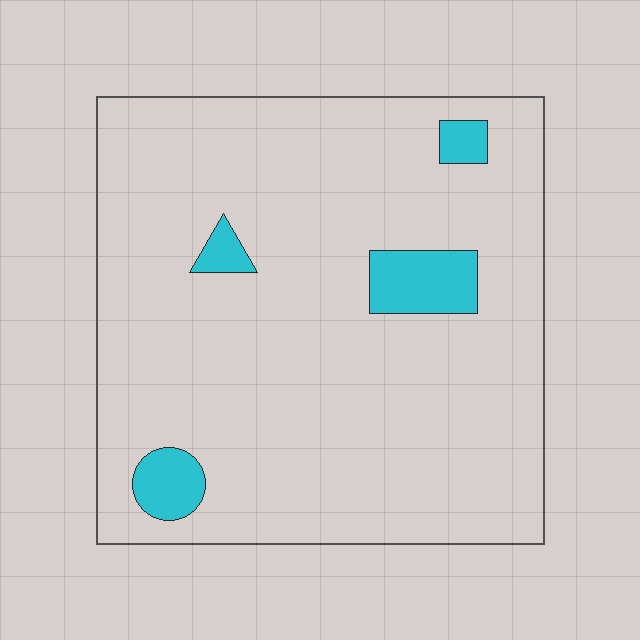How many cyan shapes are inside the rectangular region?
4.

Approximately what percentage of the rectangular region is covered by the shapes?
Approximately 10%.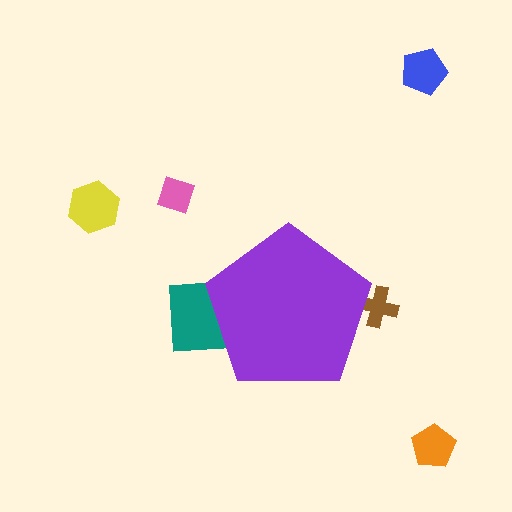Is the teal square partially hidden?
Yes, the teal square is partially hidden behind the purple pentagon.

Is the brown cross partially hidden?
Yes, the brown cross is partially hidden behind the purple pentagon.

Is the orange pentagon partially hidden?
No, the orange pentagon is fully visible.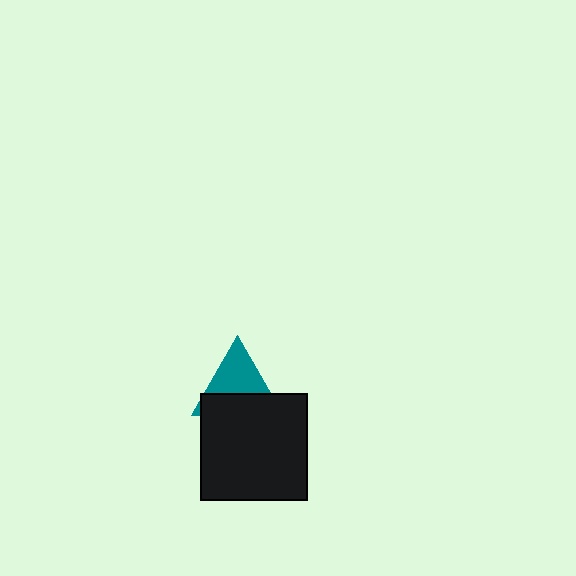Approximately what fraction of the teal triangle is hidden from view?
Roughly 45% of the teal triangle is hidden behind the black square.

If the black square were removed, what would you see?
You would see the complete teal triangle.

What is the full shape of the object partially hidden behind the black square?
The partially hidden object is a teal triangle.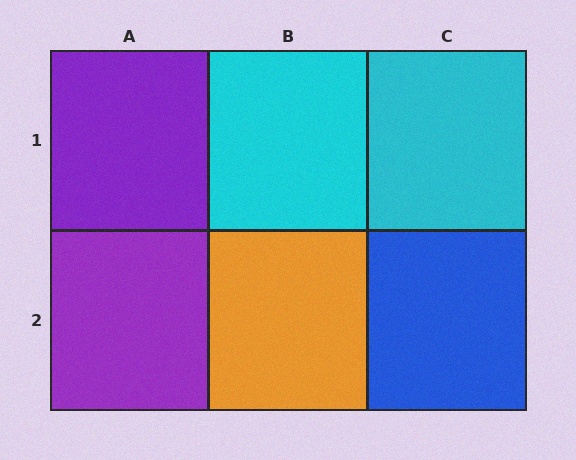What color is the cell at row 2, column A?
Purple.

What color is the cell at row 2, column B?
Orange.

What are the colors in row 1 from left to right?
Purple, cyan, cyan.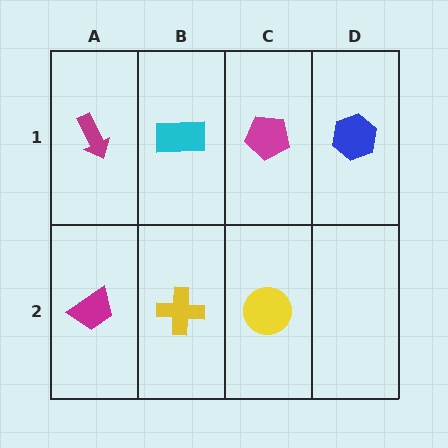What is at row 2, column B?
A yellow cross.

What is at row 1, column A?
A magenta arrow.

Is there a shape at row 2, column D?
No, that cell is empty.